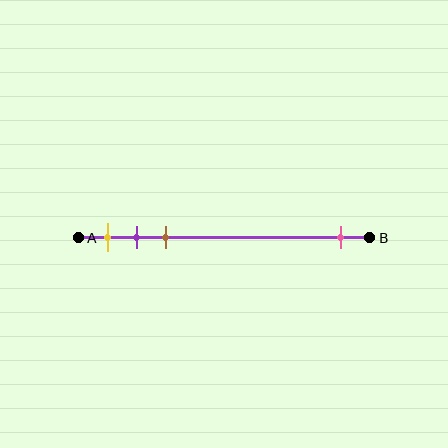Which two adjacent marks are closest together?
The purple and brown marks are the closest adjacent pair.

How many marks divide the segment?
There are 4 marks dividing the segment.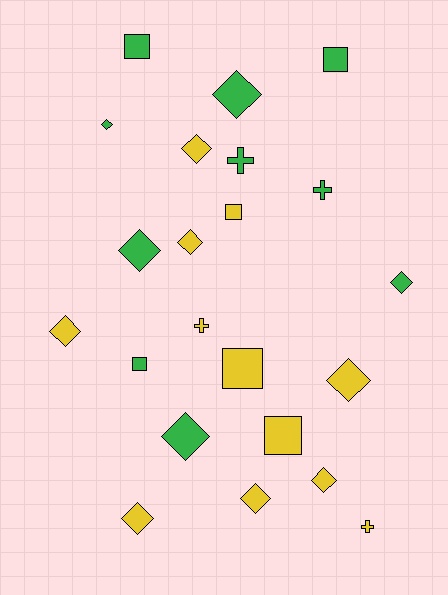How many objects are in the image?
There are 22 objects.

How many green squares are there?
There are 3 green squares.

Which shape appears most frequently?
Diamond, with 12 objects.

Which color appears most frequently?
Yellow, with 12 objects.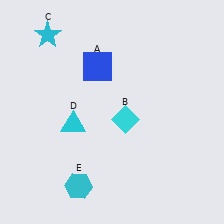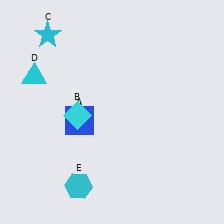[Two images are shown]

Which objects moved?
The objects that moved are: the blue square (A), the cyan diamond (B), the cyan triangle (D).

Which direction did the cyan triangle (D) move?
The cyan triangle (D) moved up.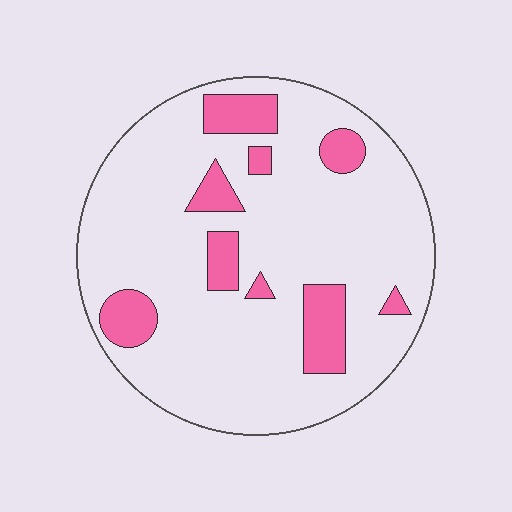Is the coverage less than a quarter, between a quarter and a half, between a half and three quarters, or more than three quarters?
Less than a quarter.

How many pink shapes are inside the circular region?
9.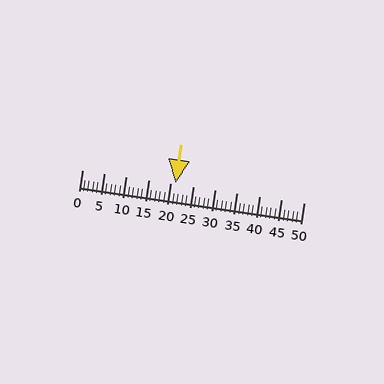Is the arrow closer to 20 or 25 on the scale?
The arrow is closer to 20.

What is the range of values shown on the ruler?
The ruler shows values from 0 to 50.